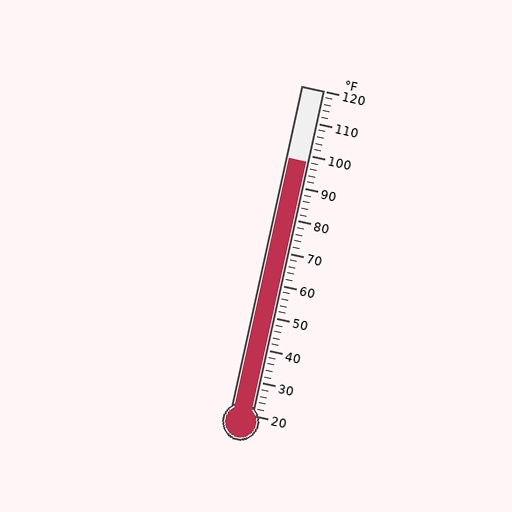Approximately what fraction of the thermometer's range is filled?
The thermometer is filled to approximately 80% of its range.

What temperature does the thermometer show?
The thermometer shows approximately 98°F.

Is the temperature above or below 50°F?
The temperature is above 50°F.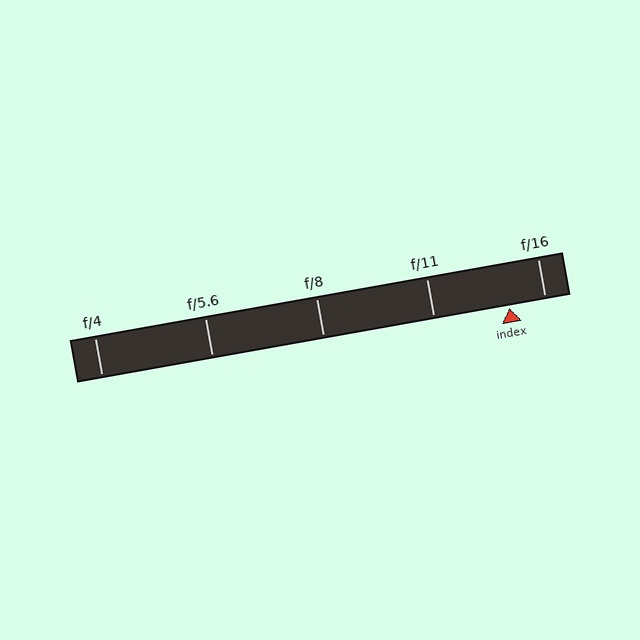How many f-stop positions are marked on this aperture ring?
There are 5 f-stop positions marked.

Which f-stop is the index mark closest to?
The index mark is closest to f/16.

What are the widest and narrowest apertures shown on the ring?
The widest aperture shown is f/4 and the narrowest is f/16.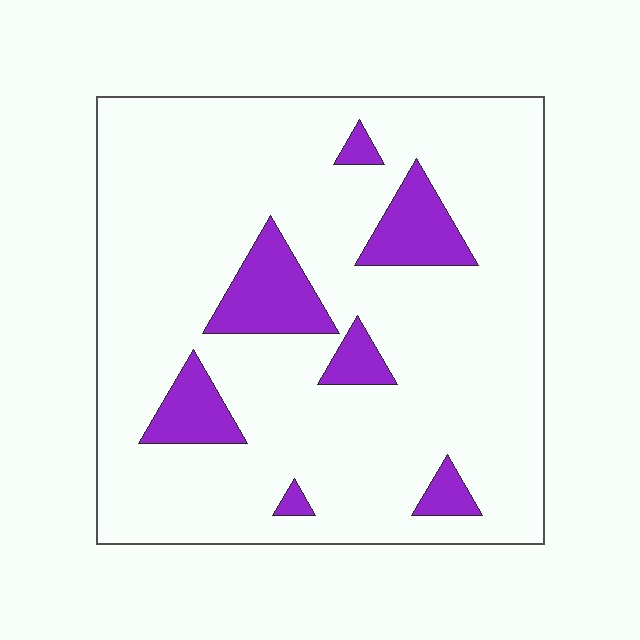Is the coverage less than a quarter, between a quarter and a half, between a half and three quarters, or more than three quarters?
Less than a quarter.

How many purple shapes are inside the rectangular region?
7.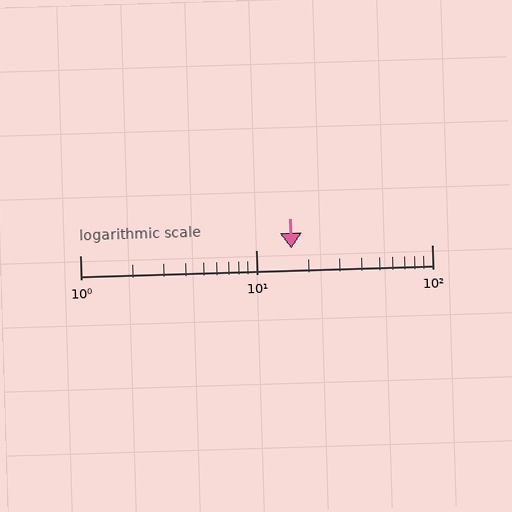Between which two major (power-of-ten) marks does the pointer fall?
The pointer is between 10 and 100.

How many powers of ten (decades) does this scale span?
The scale spans 2 decades, from 1 to 100.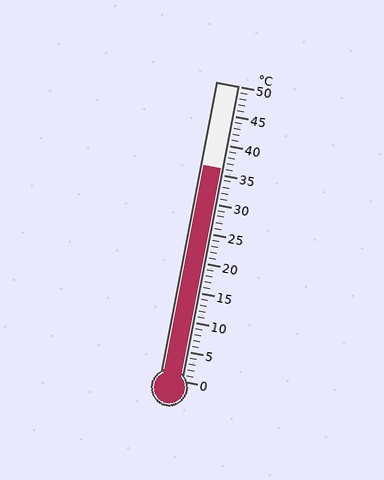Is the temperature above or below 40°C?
The temperature is below 40°C.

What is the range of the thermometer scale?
The thermometer scale ranges from 0°C to 50°C.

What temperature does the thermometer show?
The thermometer shows approximately 36°C.